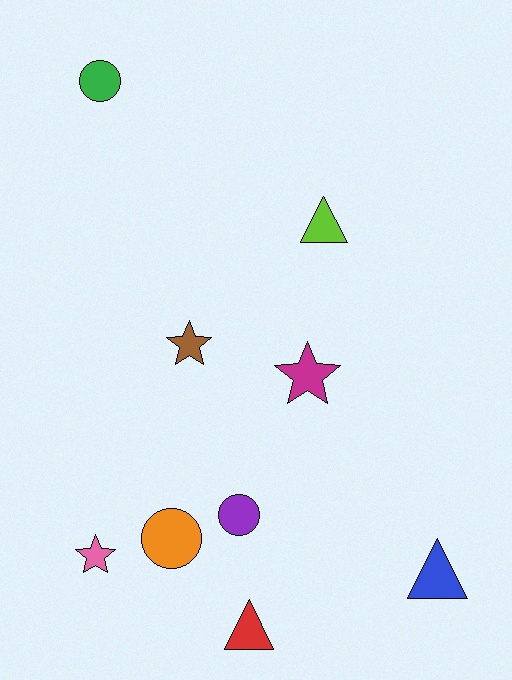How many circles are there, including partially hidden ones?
There are 3 circles.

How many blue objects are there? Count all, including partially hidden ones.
There is 1 blue object.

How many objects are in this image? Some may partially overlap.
There are 9 objects.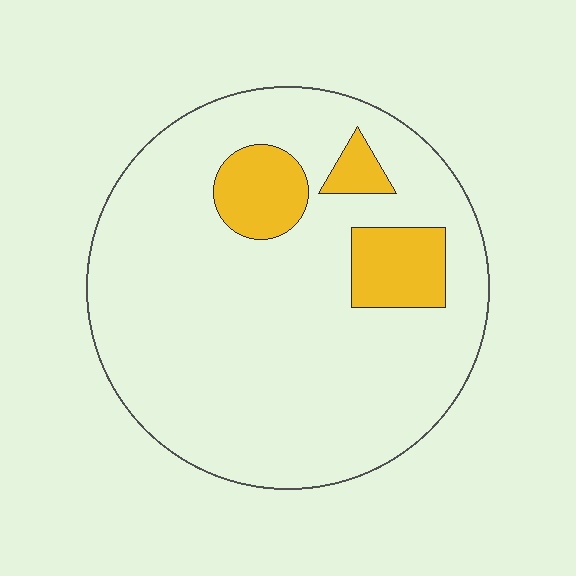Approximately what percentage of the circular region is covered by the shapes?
Approximately 15%.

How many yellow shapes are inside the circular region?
3.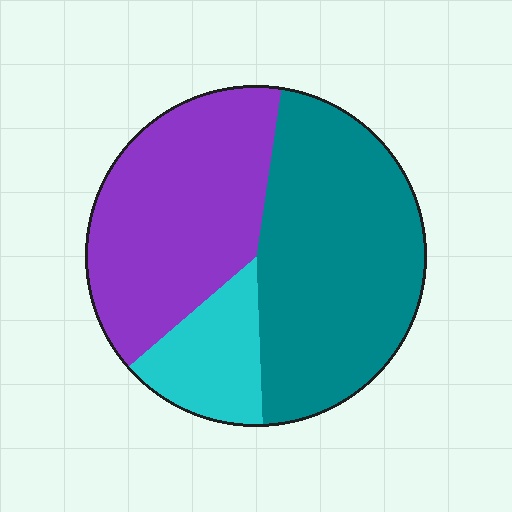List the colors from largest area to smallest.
From largest to smallest: teal, purple, cyan.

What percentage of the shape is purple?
Purple takes up about two fifths (2/5) of the shape.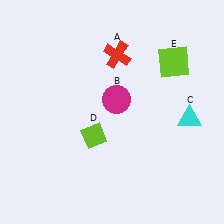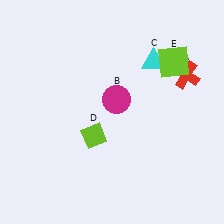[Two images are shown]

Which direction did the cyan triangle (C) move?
The cyan triangle (C) moved up.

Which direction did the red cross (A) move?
The red cross (A) moved right.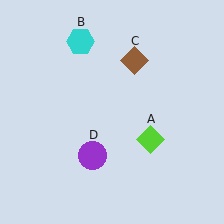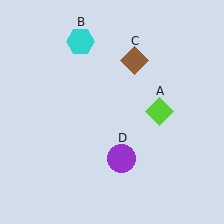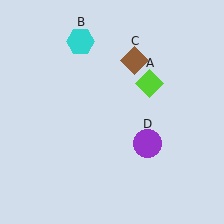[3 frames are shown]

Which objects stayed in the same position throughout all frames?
Cyan hexagon (object B) and brown diamond (object C) remained stationary.